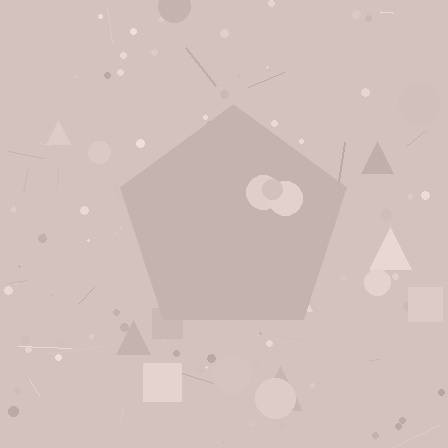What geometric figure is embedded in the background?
A pentagon is embedded in the background.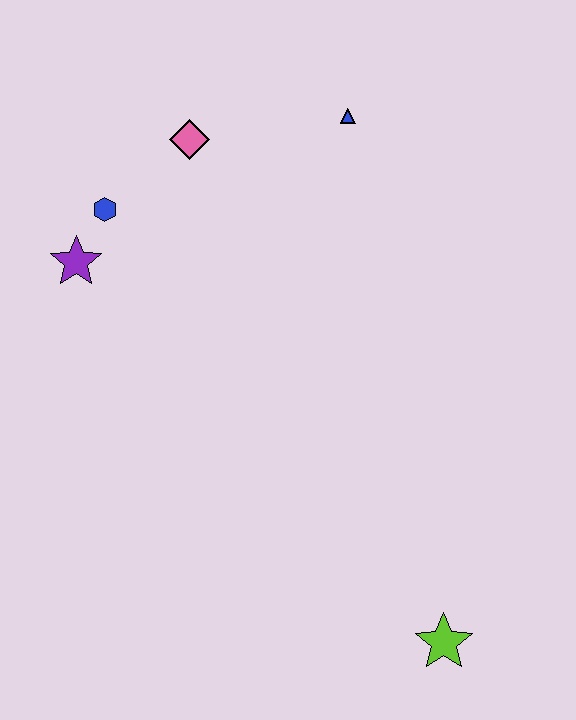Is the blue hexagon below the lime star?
No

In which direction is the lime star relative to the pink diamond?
The lime star is below the pink diamond.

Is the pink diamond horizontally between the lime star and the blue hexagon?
Yes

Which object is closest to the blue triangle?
The pink diamond is closest to the blue triangle.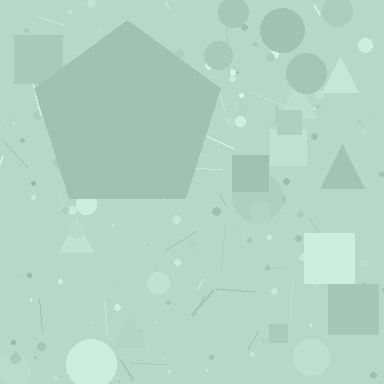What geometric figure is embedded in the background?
A pentagon is embedded in the background.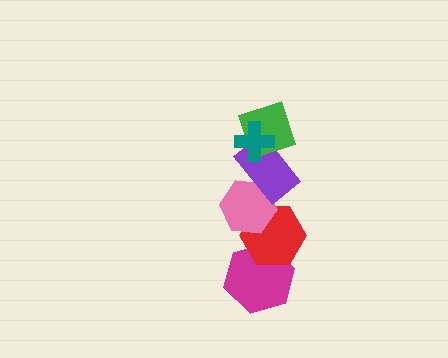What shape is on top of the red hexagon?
The pink hexagon is on top of the red hexagon.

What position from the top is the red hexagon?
The red hexagon is 5th from the top.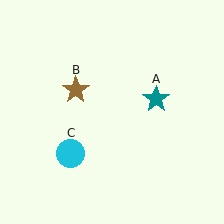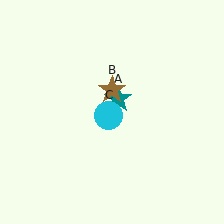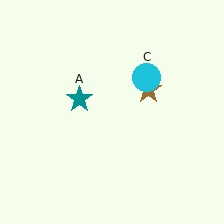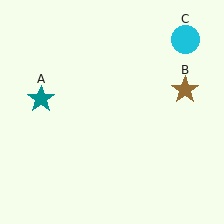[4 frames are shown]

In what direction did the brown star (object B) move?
The brown star (object B) moved right.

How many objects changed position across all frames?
3 objects changed position: teal star (object A), brown star (object B), cyan circle (object C).